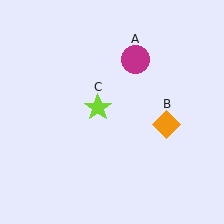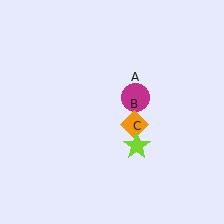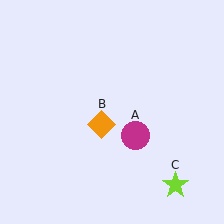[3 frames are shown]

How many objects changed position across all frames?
3 objects changed position: magenta circle (object A), orange diamond (object B), lime star (object C).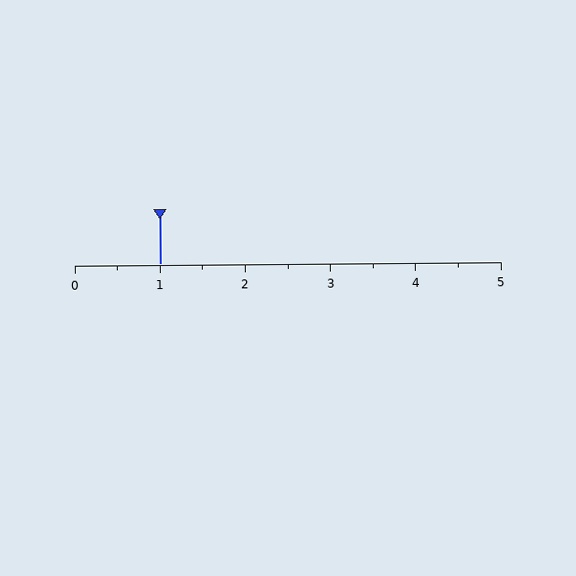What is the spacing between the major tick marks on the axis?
The major ticks are spaced 1 apart.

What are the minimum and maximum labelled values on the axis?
The axis runs from 0 to 5.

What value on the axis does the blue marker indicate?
The marker indicates approximately 1.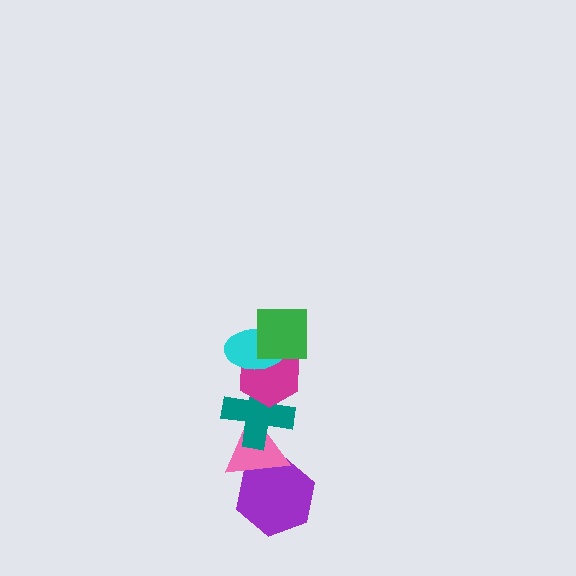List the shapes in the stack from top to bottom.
From top to bottom: the green square, the cyan ellipse, the magenta hexagon, the teal cross, the pink triangle, the purple hexagon.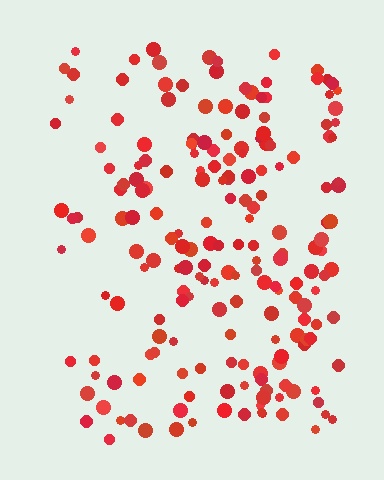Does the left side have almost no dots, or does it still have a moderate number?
Still a moderate number, just noticeably fewer than the right.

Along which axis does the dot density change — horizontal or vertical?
Horizontal.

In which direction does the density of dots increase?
From left to right, with the right side densest.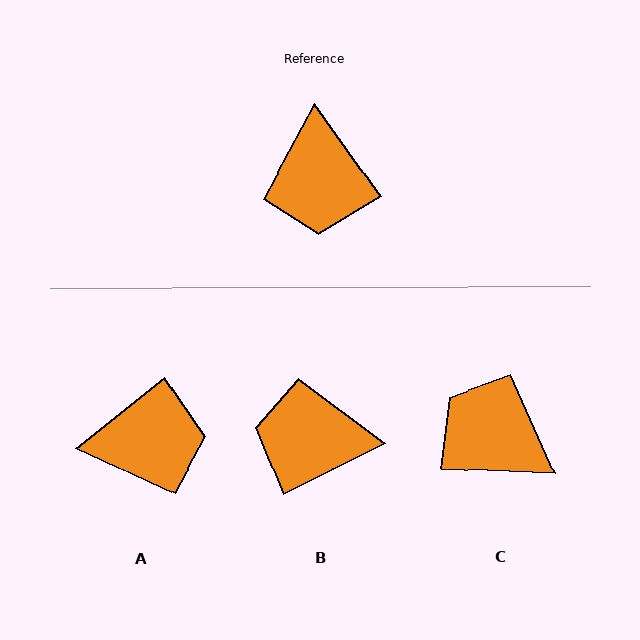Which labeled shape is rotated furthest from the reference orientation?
C, about 128 degrees away.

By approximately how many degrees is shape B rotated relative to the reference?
Approximately 99 degrees clockwise.